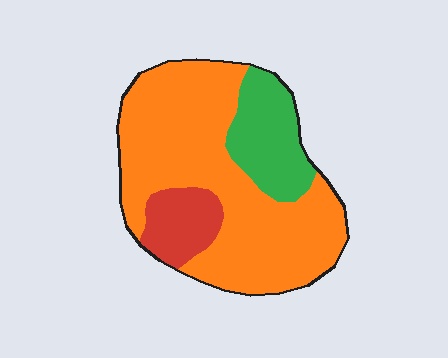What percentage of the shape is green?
Green covers 19% of the shape.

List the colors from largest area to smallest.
From largest to smallest: orange, green, red.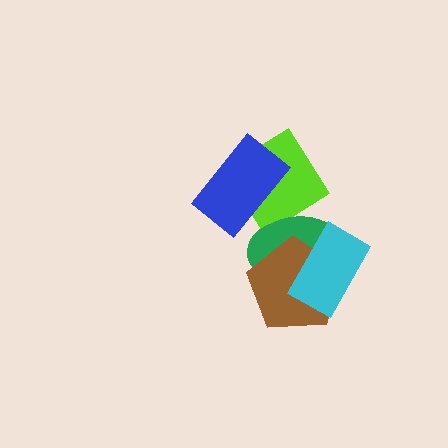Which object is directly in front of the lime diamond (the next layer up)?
The green ellipse is directly in front of the lime diamond.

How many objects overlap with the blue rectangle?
2 objects overlap with the blue rectangle.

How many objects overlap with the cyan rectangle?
2 objects overlap with the cyan rectangle.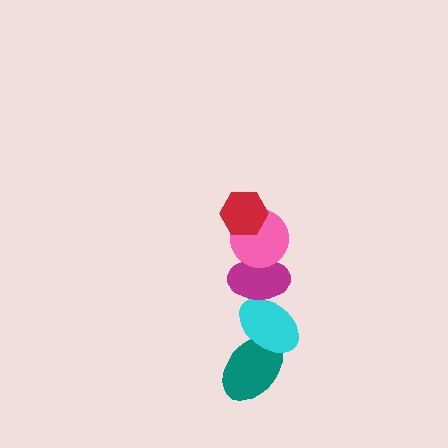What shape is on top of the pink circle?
The red hexagon is on top of the pink circle.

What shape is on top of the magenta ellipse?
The pink circle is on top of the magenta ellipse.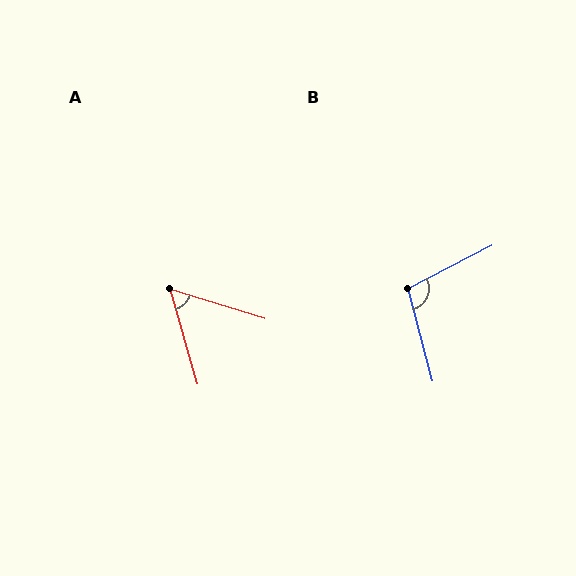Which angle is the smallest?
A, at approximately 57 degrees.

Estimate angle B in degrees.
Approximately 103 degrees.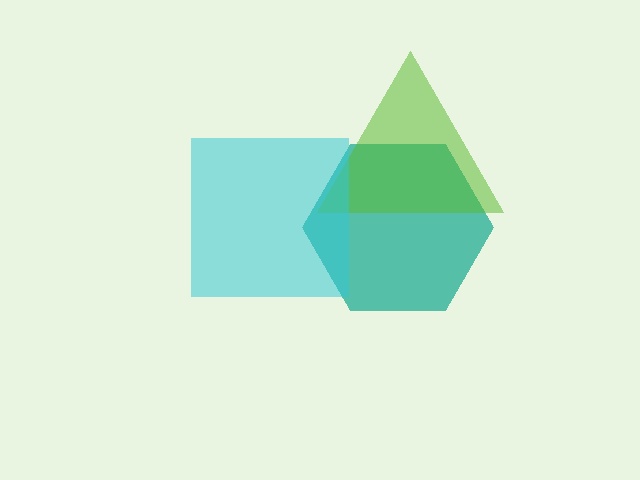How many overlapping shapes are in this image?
There are 3 overlapping shapes in the image.